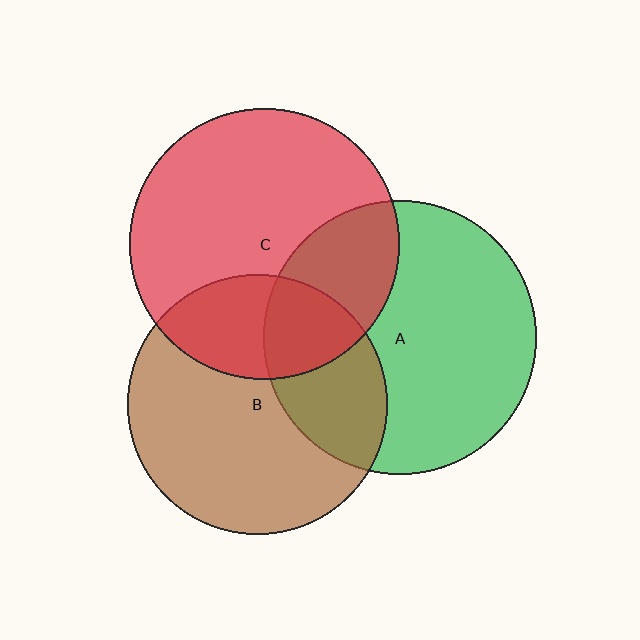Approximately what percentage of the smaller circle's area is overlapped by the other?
Approximately 30%.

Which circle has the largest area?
Circle A (green).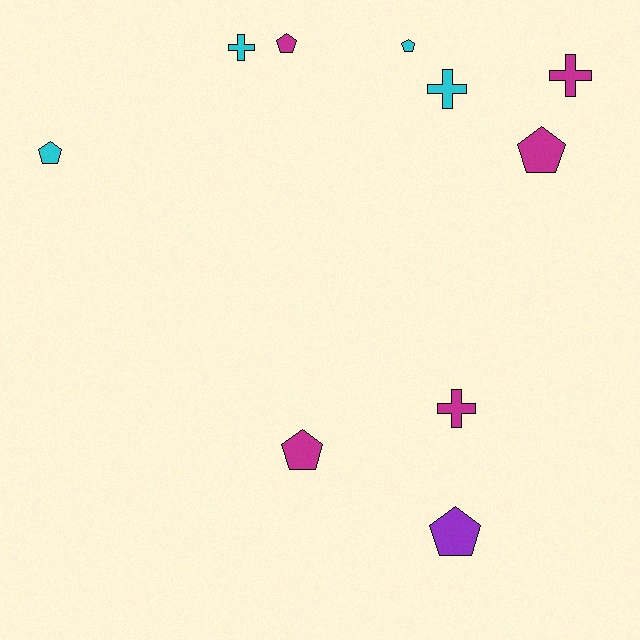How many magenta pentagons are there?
There are 3 magenta pentagons.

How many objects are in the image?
There are 10 objects.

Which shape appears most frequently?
Pentagon, with 6 objects.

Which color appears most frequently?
Magenta, with 5 objects.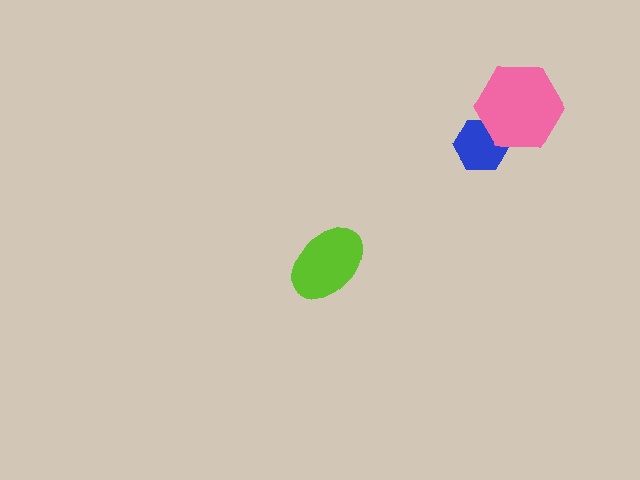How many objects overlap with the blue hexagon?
1 object overlaps with the blue hexagon.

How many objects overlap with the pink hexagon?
1 object overlaps with the pink hexagon.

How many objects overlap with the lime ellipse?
0 objects overlap with the lime ellipse.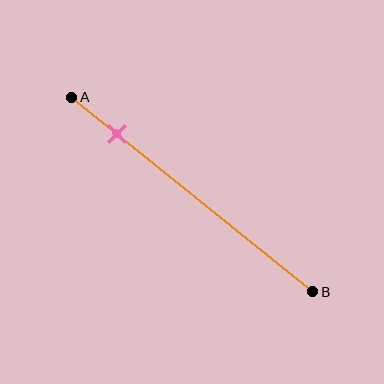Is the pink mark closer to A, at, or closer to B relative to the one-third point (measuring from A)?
The pink mark is closer to point A than the one-third point of segment AB.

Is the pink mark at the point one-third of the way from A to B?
No, the mark is at about 20% from A, not at the 33% one-third point.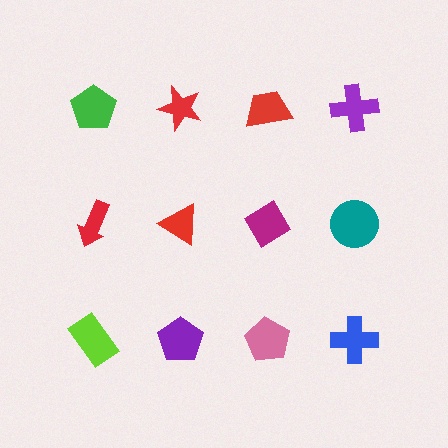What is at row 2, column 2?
A red triangle.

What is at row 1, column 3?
A red trapezoid.